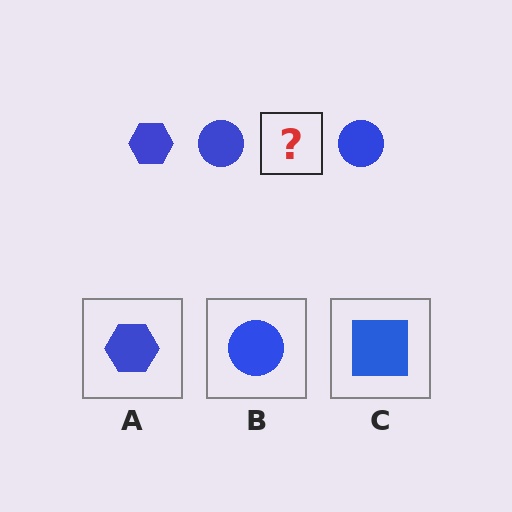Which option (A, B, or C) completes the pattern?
A.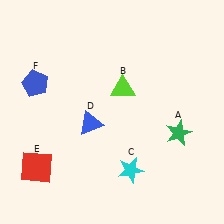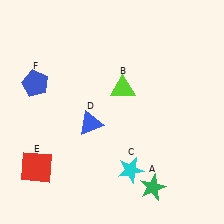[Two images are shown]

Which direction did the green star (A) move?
The green star (A) moved down.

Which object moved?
The green star (A) moved down.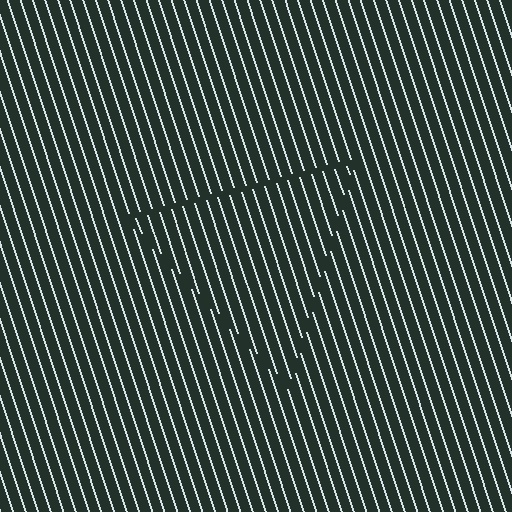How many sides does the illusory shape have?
3 sides — the line-ends trace a triangle.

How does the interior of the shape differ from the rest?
The interior of the shape contains the same grating, shifted by half a period — the contour is defined by the phase discontinuity where line-ends from the inner and outer gratings abut.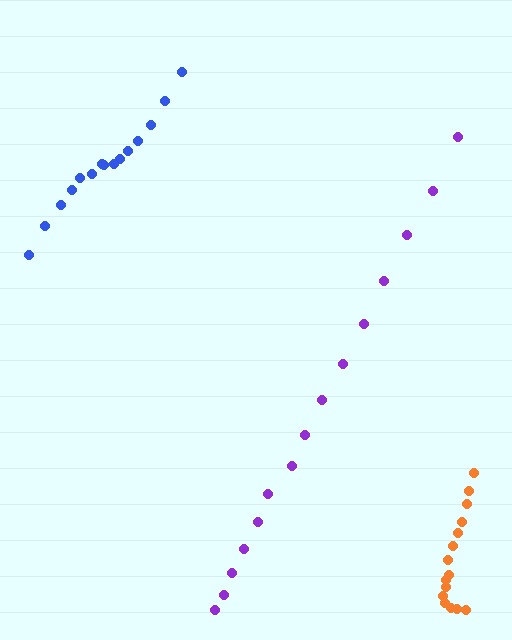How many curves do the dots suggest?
There are 3 distinct paths.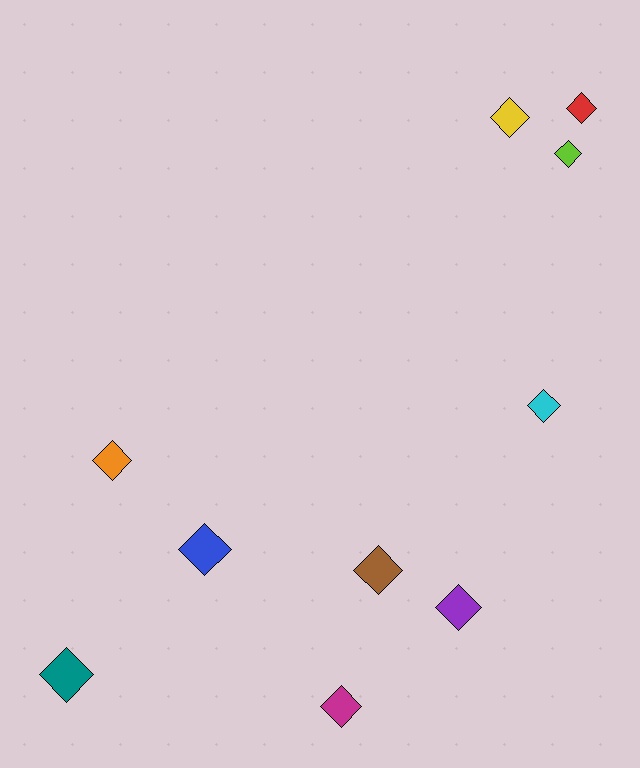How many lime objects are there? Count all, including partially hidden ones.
There is 1 lime object.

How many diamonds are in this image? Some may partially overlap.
There are 10 diamonds.